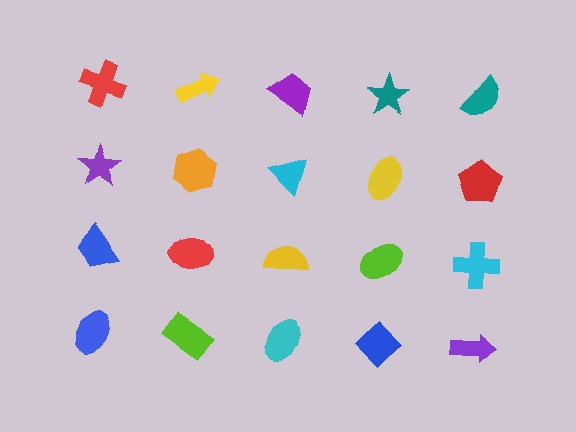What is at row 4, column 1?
A blue ellipse.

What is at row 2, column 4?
A yellow ellipse.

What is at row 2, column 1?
A purple star.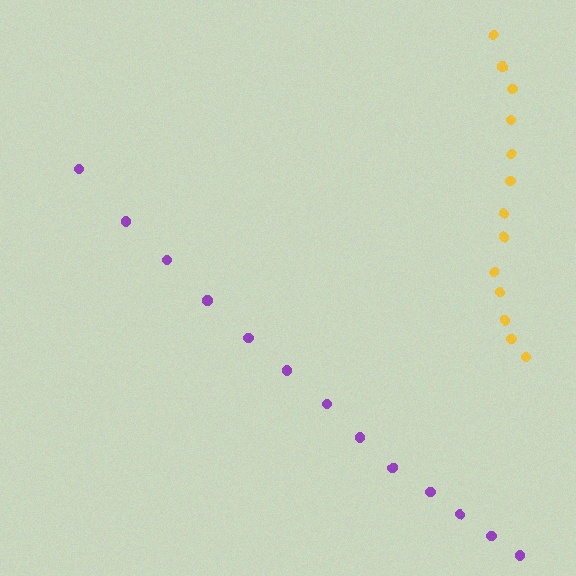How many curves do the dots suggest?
There are 2 distinct paths.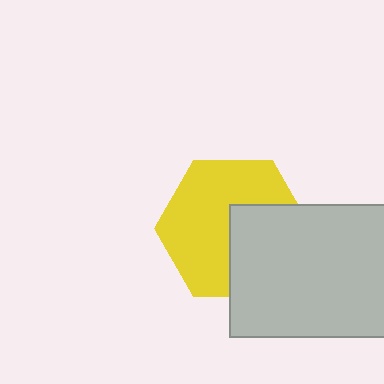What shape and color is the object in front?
The object in front is a light gray rectangle.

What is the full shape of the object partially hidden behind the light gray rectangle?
The partially hidden object is a yellow hexagon.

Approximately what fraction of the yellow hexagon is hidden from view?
Roughly 38% of the yellow hexagon is hidden behind the light gray rectangle.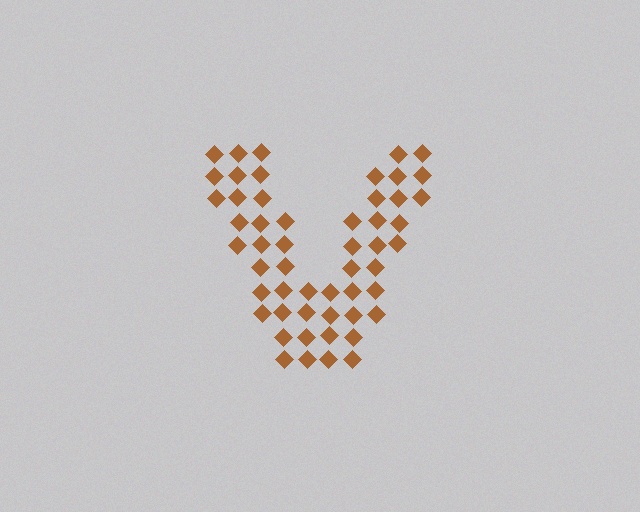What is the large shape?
The large shape is the letter V.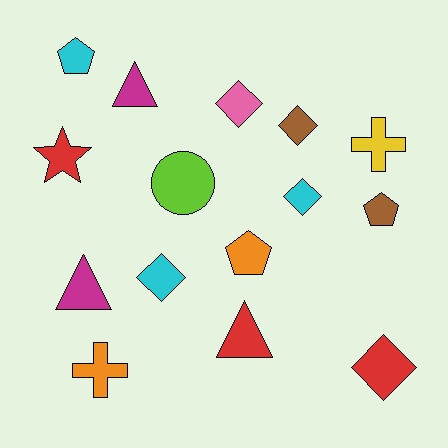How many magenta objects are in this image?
There are 2 magenta objects.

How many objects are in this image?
There are 15 objects.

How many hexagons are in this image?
There are no hexagons.